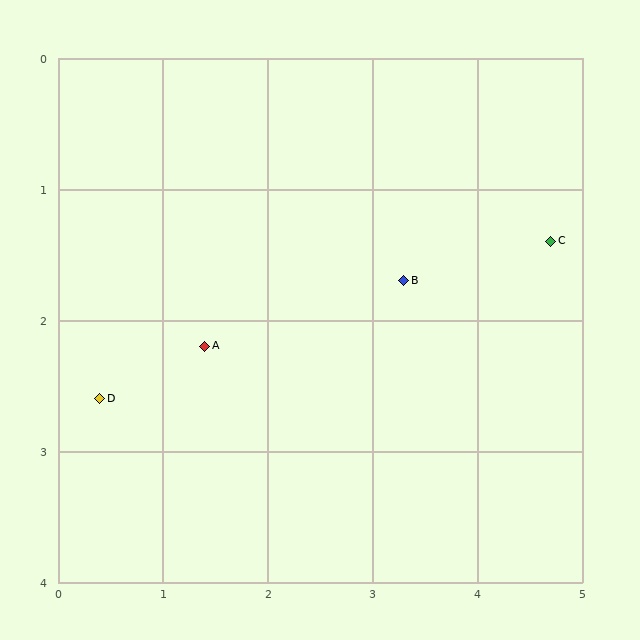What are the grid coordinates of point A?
Point A is at approximately (1.4, 2.2).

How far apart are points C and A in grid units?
Points C and A are about 3.4 grid units apart.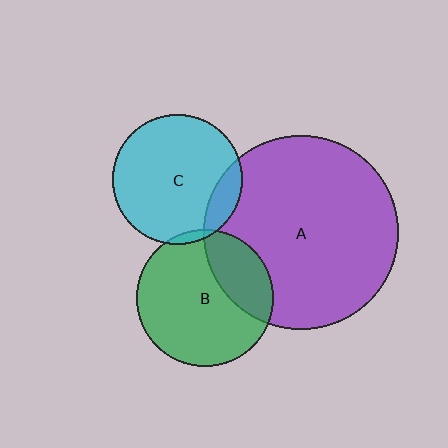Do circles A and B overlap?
Yes.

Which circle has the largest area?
Circle A (purple).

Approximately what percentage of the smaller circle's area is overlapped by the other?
Approximately 25%.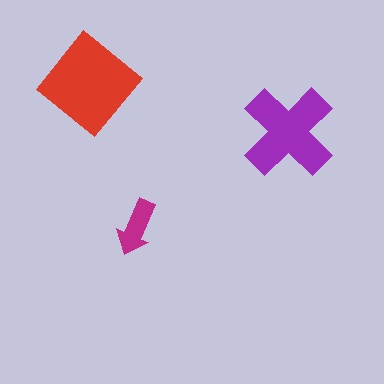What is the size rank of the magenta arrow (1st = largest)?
3rd.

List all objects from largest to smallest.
The red diamond, the purple cross, the magenta arrow.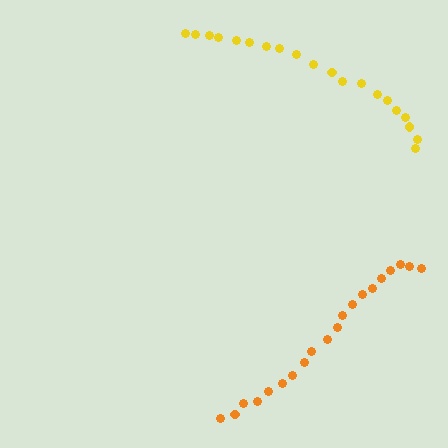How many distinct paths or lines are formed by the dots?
There are 2 distinct paths.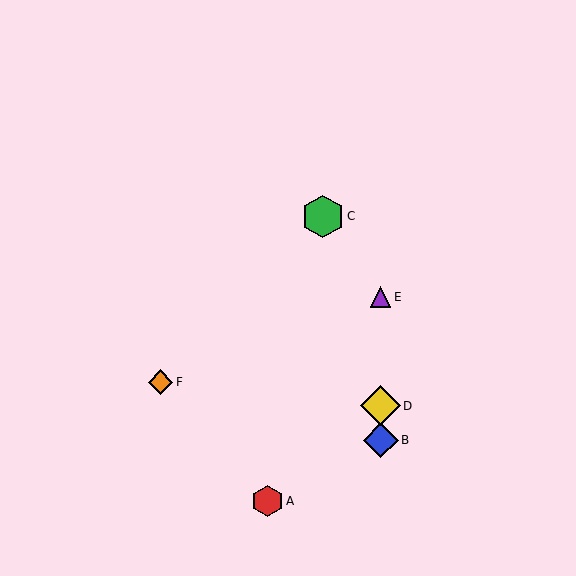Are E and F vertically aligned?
No, E is at x≈381 and F is at x≈160.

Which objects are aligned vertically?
Objects B, D, E are aligned vertically.